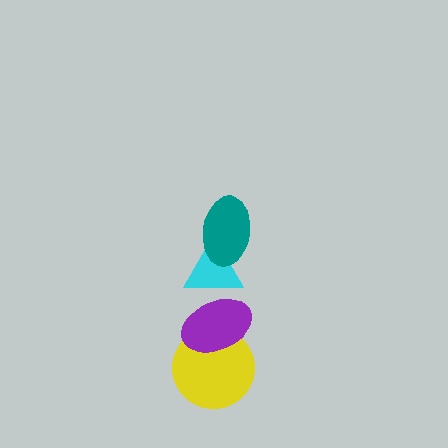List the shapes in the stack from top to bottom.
From top to bottom: the teal ellipse, the cyan triangle, the purple ellipse, the yellow circle.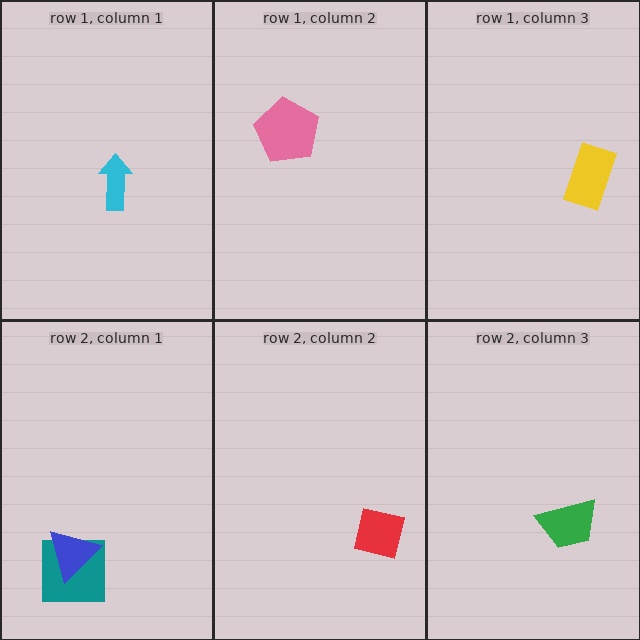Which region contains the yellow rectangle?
The row 1, column 3 region.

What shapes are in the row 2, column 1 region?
The teal square, the blue triangle.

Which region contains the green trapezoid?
The row 2, column 3 region.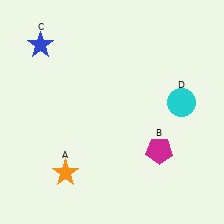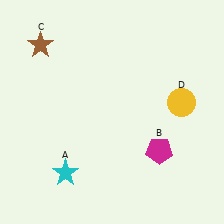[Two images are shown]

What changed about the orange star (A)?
In Image 1, A is orange. In Image 2, it changed to cyan.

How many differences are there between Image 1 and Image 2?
There are 3 differences between the two images.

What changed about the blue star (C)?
In Image 1, C is blue. In Image 2, it changed to brown.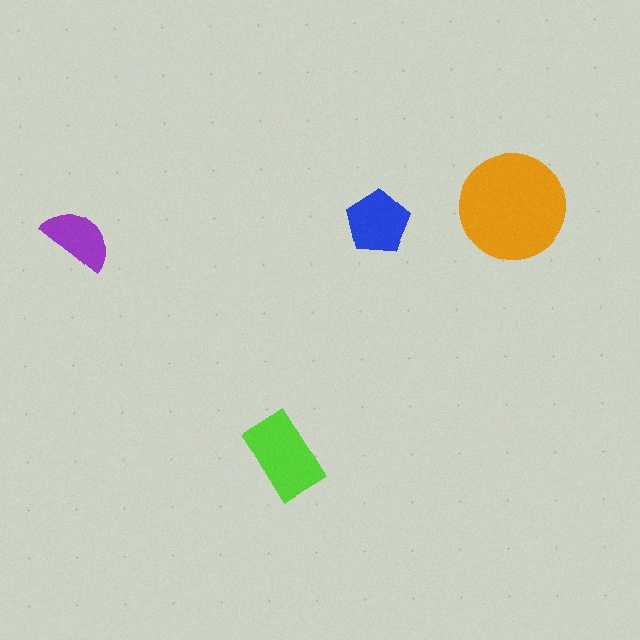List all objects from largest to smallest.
The orange circle, the lime rectangle, the blue pentagon, the purple semicircle.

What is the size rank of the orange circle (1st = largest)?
1st.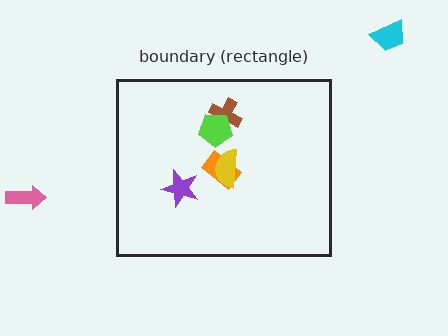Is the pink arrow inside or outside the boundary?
Outside.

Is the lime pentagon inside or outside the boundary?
Inside.